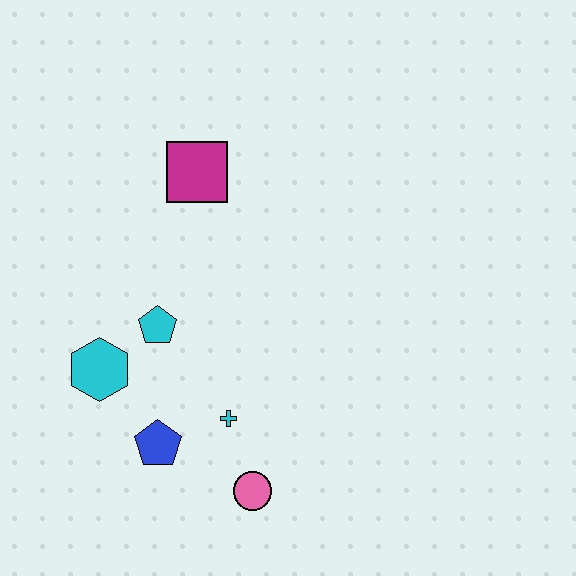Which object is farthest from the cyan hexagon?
The magenta square is farthest from the cyan hexagon.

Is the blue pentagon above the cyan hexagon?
No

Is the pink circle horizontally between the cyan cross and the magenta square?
No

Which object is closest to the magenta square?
The cyan pentagon is closest to the magenta square.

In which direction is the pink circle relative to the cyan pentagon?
The pink circle is below the cyan pentagon.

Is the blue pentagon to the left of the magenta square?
Yes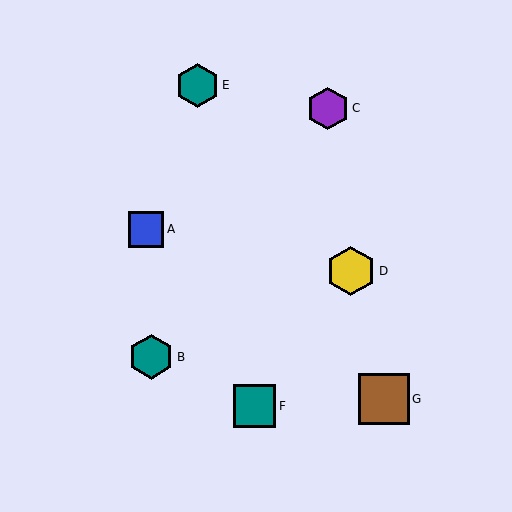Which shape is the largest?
The brown square (labeled G) is the largest.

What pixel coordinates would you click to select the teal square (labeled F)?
Click at (255, 406) to select the teal square F.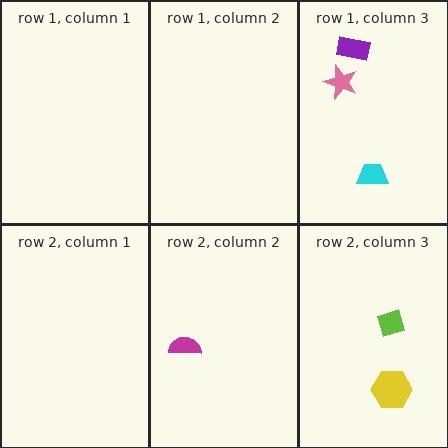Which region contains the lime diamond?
The row 2, column 3 region.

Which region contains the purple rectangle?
The row 1, column 3 region.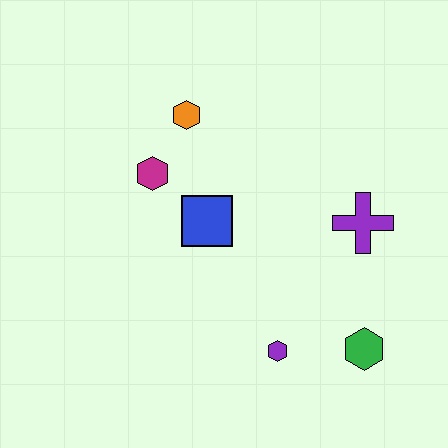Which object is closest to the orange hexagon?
The magenta hexagon is closest to the orange hexagon.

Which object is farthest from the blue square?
The green hexagon is farthest from the blue square.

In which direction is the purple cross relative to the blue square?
The purple cross is to the right of the blue square.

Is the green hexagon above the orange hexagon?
No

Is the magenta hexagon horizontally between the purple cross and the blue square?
No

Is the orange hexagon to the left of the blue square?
Yes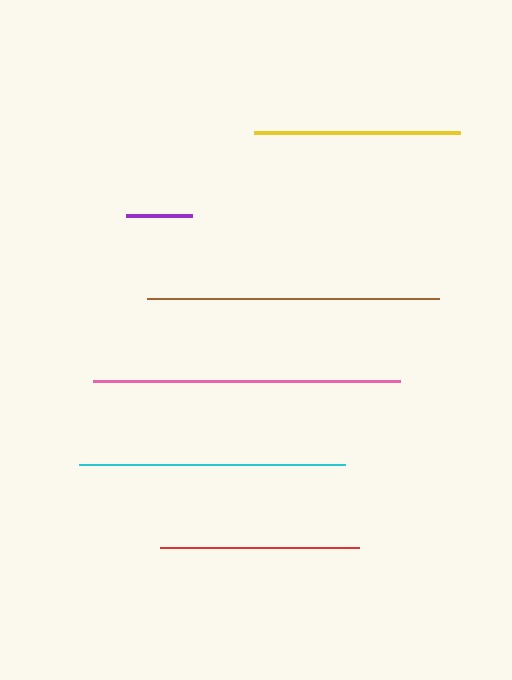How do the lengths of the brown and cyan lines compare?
The brown and cyan lines are approximately the same length.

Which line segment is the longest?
The pink line is the longest at approximately 308 pixels.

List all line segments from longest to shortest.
From longest to shortest: pink, brown, cyan, yellow, red, purple.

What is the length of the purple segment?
The purple segment is approximately 66 pixels long.